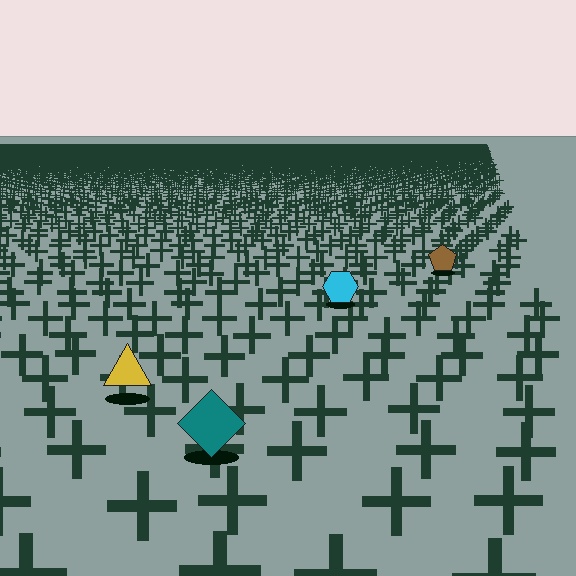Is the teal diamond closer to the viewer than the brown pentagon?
Yes. The teal diamond is closer — you can tell from the texture gradient: the ground texture is coarser near it.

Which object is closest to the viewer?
The teal diamond is closest. The texture marks near it are larger and more spread out.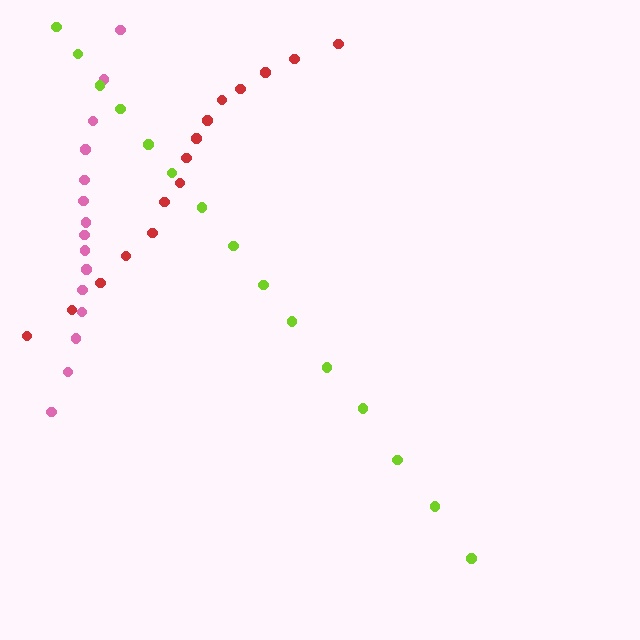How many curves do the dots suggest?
There are 3 distinct paths.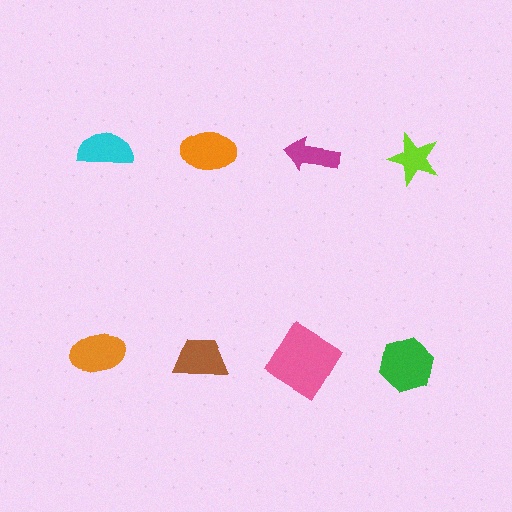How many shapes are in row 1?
4 shapes.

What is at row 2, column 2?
A brown trapezoid.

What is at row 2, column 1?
An orange ellipse.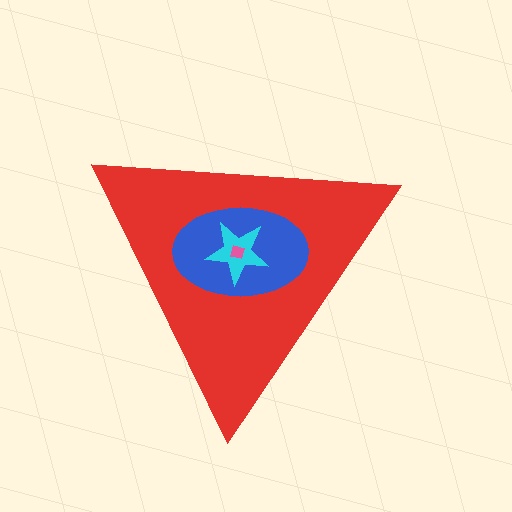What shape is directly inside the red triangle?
The blue ellipse.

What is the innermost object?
The pink square.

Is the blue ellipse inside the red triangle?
Yes.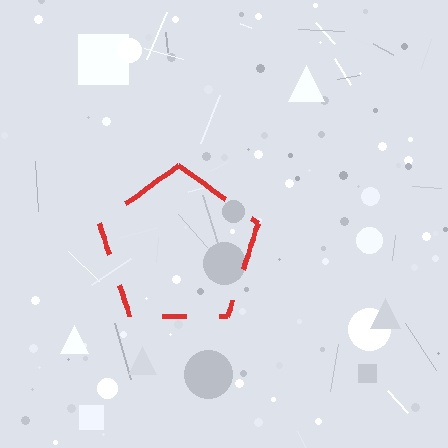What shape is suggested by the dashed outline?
The dashed outline suggests a pentagon.